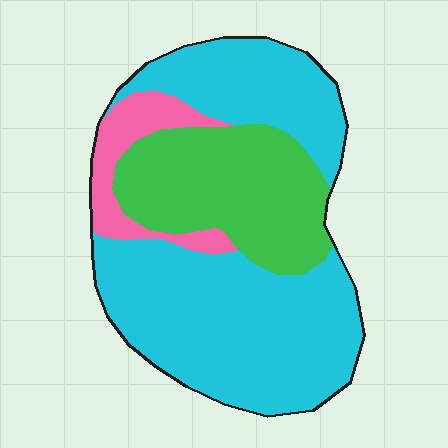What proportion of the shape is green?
Green covers 28% of the shape.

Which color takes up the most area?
Cyan, at roughly 60%.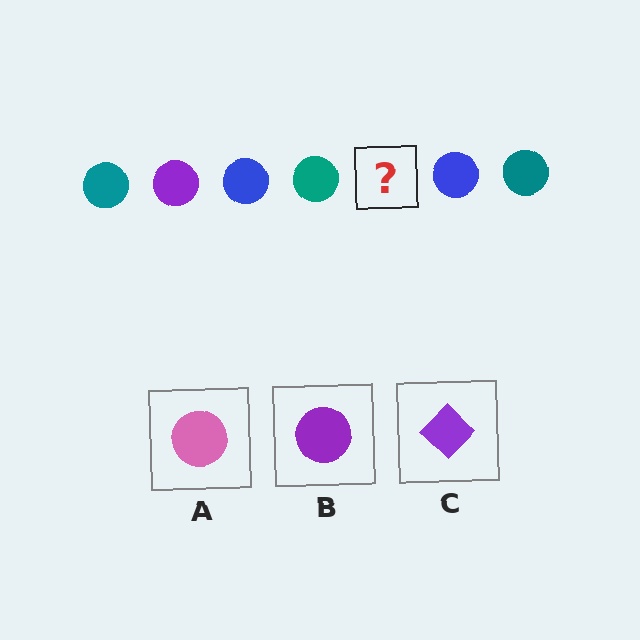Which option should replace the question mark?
Option B.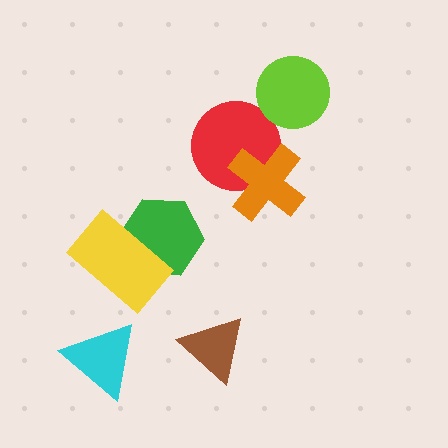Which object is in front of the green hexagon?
The yellow rectangle is in front of the green hexagon.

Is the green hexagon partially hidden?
Yes, it is partially covered by another shape.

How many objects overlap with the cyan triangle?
0 objects overlap with the cyan triangle.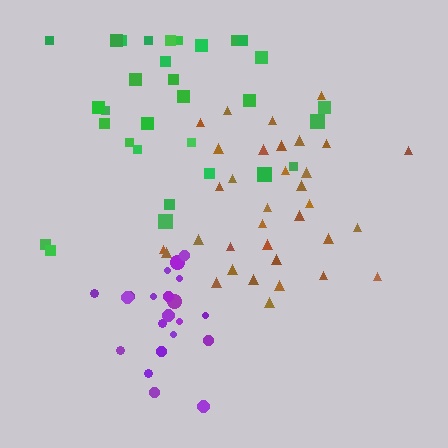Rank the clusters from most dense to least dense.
purple, green, brown.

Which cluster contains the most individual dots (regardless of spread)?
Brown (34).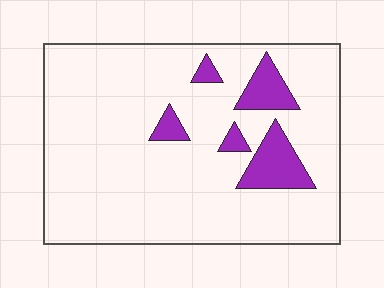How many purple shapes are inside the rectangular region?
5.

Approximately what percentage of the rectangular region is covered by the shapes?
Approximately 10%.